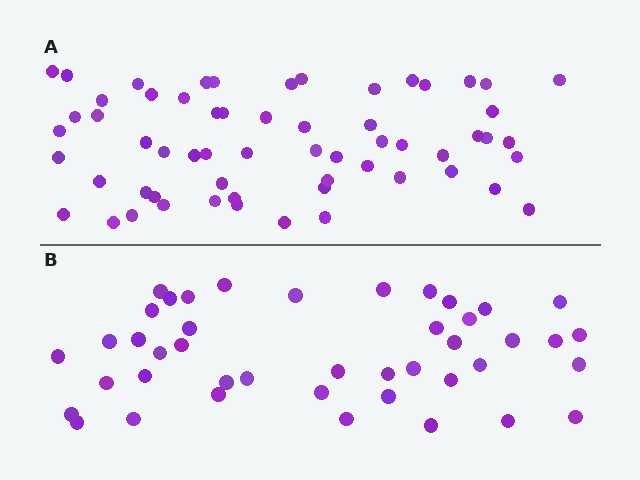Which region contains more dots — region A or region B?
Region A (the top region) has more dots.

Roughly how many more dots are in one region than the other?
Region A has approximately 15 more dots than region B.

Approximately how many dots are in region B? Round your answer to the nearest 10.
About 40 dots. (The exact count is 43, which rounds to 40.)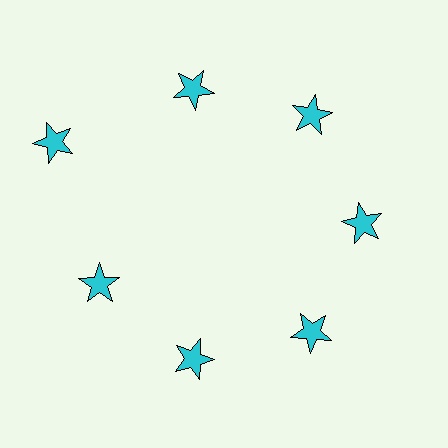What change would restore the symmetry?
The symmetry would be restored by moving it inward, back onto the ring so that all 7 stars sit at equal angles and equal distance from the center.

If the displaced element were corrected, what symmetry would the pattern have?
It would have 7-fold rotational symmetry — the pattern would map onto itself every 51 degrees.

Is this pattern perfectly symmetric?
No. The 7 cyan stars are arranged in a ring, but one element near the 10 o'clock position is pushed outward from the center, breaking the 7-fold rotational symmetry.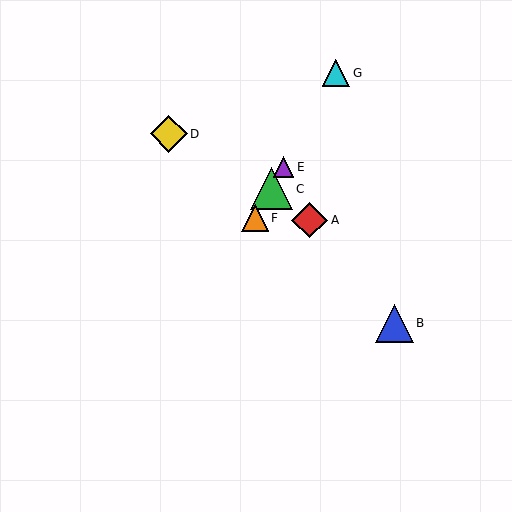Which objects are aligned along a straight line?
Objects C, E, F, G are aligned along a straight line.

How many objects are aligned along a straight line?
4 objects (C, E, F, G) are aligned along a straight line.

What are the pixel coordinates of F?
Object F is at (255, 218).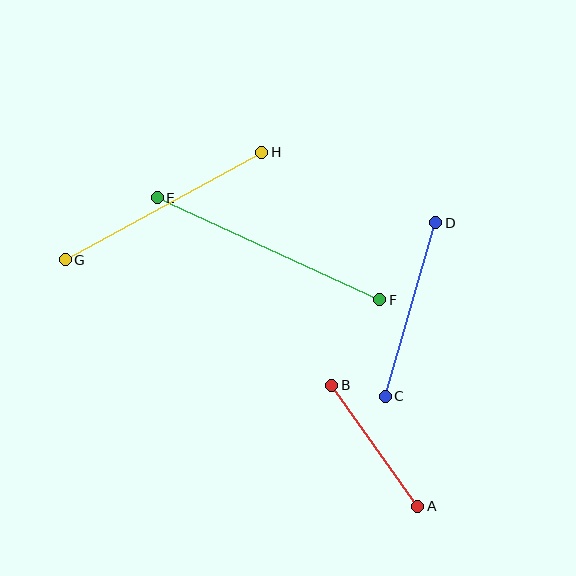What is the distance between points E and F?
The distance is approximately 245 pixels.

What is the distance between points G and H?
The distance is approximately 224 pixels.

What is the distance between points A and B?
The distance is approximately 149 pixels.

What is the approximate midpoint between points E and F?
The midpoint is at approximately (269, 249) pixels.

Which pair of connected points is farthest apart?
Points E and F are farthest apart.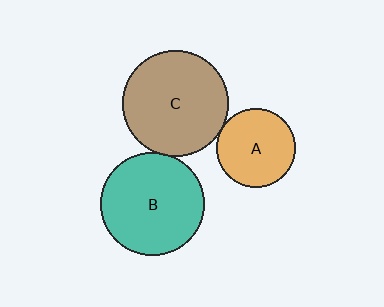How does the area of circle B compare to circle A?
Approximately 1.7 times.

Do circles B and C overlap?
Yes.